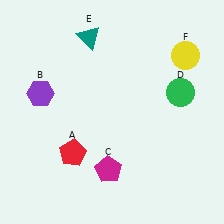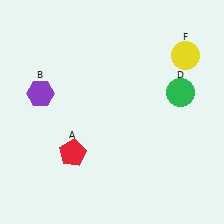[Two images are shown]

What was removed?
The magenta pentagon (C), the teal triangle (E) were removed in Image 2.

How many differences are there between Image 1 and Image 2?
There are 2 differences between the two images.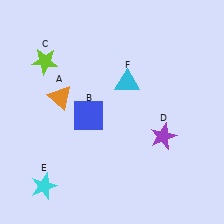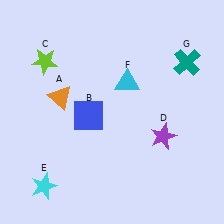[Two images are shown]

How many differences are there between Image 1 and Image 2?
There is 1 difference between the two images.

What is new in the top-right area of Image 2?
A teal cross (G) was added in the top-right area of Image 2.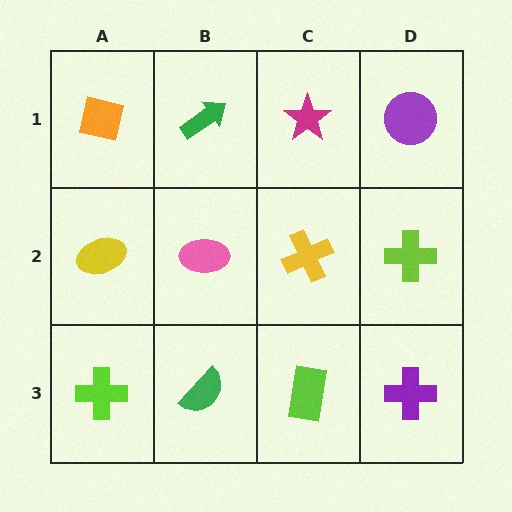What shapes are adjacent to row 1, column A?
A yellow ellipse (row 2, column A), a green arrow (row 1, column B).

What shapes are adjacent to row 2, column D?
A purple circle (row 1, column D), a purple cross (row 3, column D), a yellow cross (row 2, column C).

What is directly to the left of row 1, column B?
An orange square.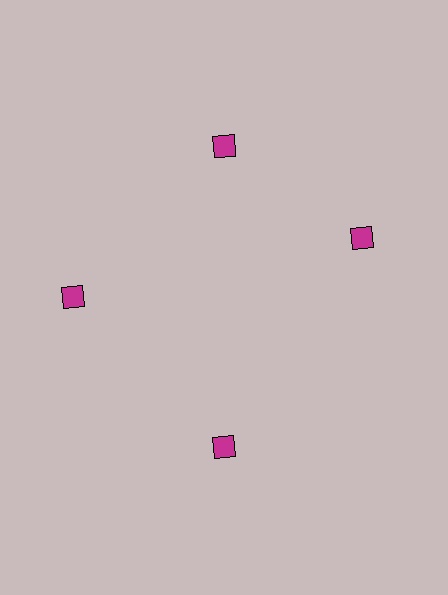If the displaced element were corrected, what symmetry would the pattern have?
It would have 4-fold rotational symmetry — the pattern would map onto itself every 90 degrees.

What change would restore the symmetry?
The symmetry would be restored by rotating it back into even spacing with its neighbors so that all 4 squares sit at equal angles and equal distance from the center.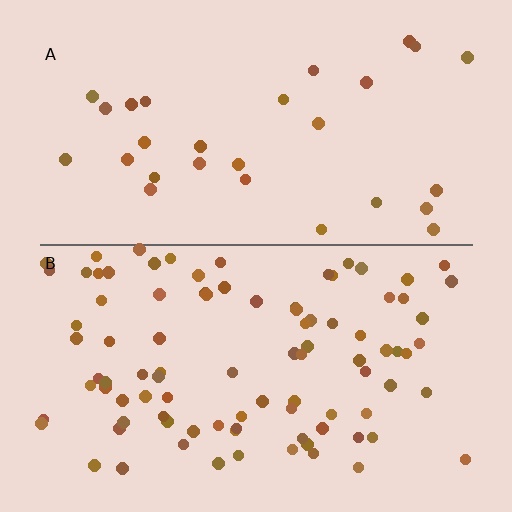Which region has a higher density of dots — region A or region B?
B (the bottom).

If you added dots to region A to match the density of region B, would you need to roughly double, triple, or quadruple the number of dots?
Approximately triple.